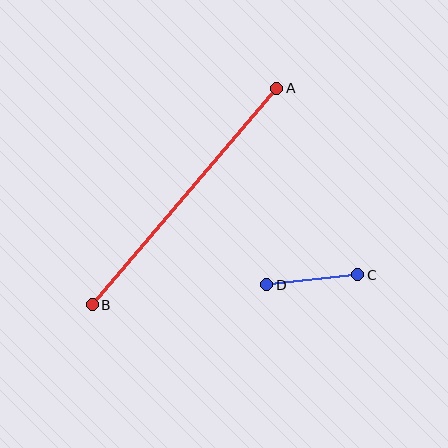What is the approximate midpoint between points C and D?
The midpoint is at approximately (312, 280) pixels.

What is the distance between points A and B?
The distance is approximately 285 pixels.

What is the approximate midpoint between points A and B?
The midpoint is at approximately (185, 197) pixels.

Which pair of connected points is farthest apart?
Points A and B are farthest apart.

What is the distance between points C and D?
The distance is approximately 92 pixels.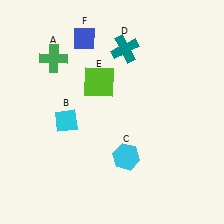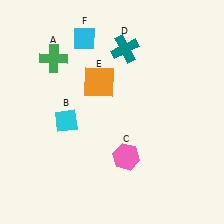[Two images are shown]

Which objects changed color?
C changed from cyan to pink. E changed from lime to orange. F changed from blue to cyan.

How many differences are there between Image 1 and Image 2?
There are 3 differences between the two images.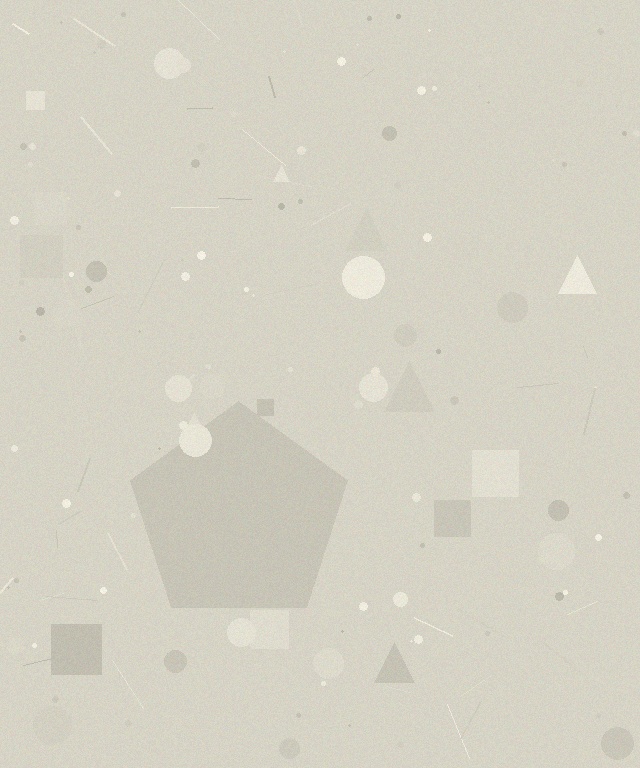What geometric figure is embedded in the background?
A pentagon is embedded in the background.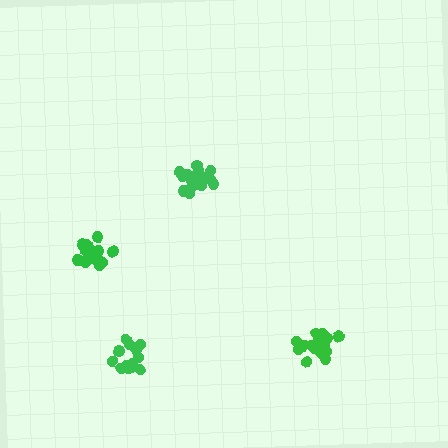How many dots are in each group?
Group 1: 19 dots, Group 2: 17 dots, Group 3: 18 dots, Group 4: 15 dots (69 total).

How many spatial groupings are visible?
There are 4 spatial groupings.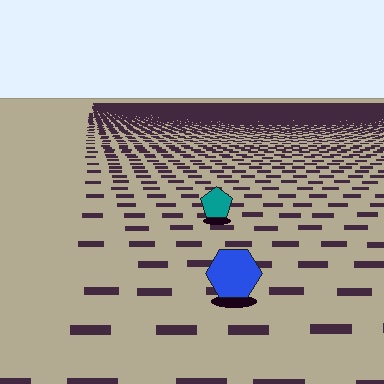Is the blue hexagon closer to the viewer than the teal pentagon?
Yes. The blue hexagon is closer — you can tell from the texture gradient: the ground texture is coarser near it.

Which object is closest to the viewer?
The blue hexagon is closest. The texture marks near it are larger and more spread out.